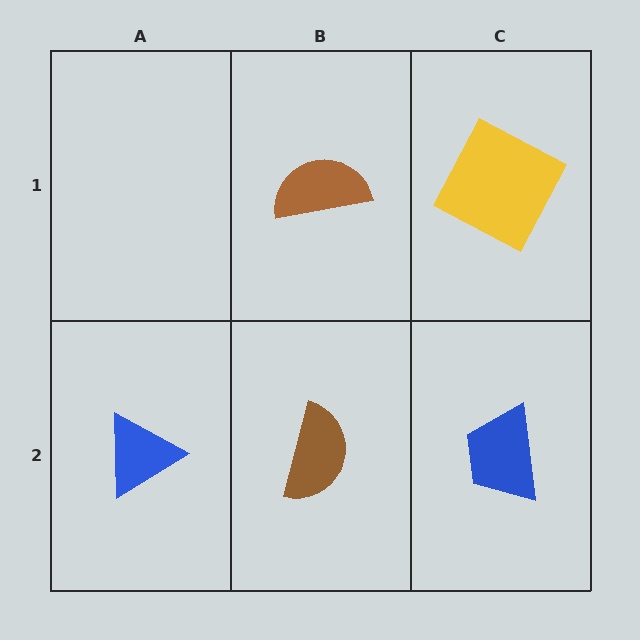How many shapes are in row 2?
3 shapes.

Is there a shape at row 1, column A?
No, that cell is empty.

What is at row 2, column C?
A blue trapezoid.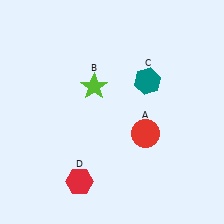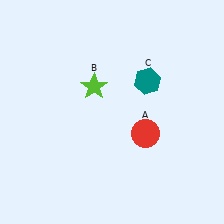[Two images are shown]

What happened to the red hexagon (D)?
The red hexagon (D) was removed in Image 2. It was in the bottom-left area of Image 1.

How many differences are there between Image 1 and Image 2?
There is 1 difference between the two images.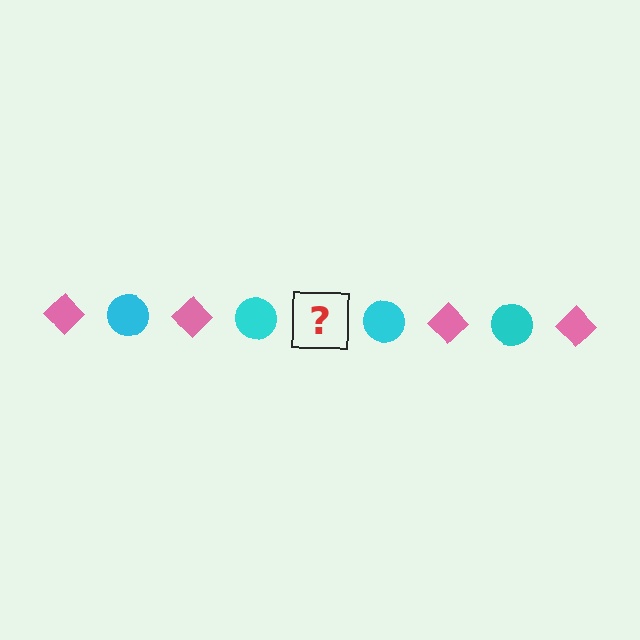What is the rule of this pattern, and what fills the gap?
The rule is that the pattern alternates between pink diamond and cyan circle. The gap should be filled with a pink diamond.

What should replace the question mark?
The question mark should be replaced with a pink diamond.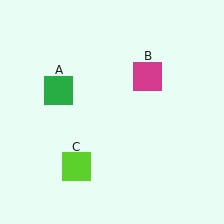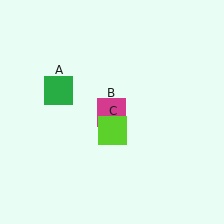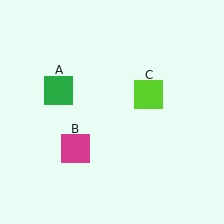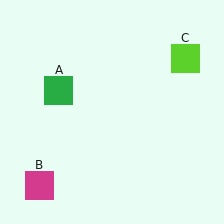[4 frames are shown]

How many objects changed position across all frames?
2 objects changed position: magenta square (object B), lime square (object C).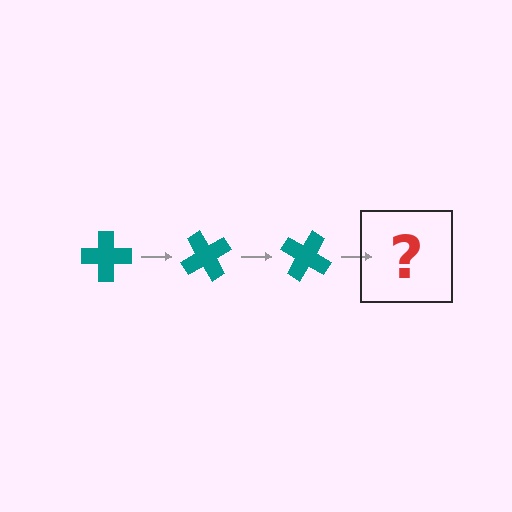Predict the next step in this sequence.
The next step is a teal cross rotated 180 degrees.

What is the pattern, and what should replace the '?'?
The pattern is that the cross rotates 60 degrees each step. The '?' should be a teal cross rotated 180 degrees.